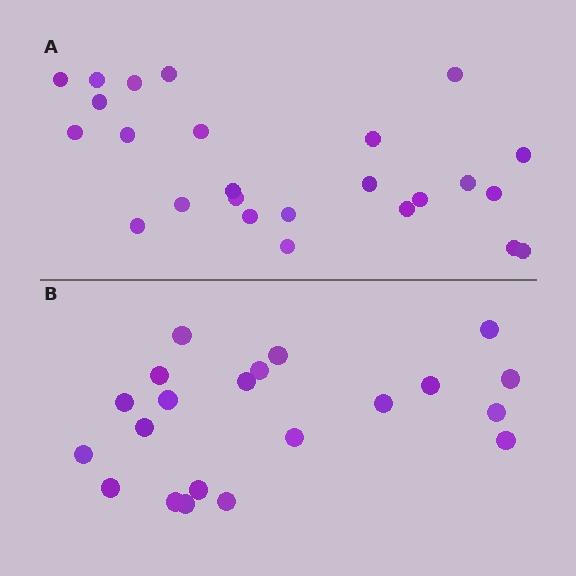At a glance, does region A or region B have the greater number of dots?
Region A (the top region) has more dots.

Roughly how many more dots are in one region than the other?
Region A has about 4 more dots than region B.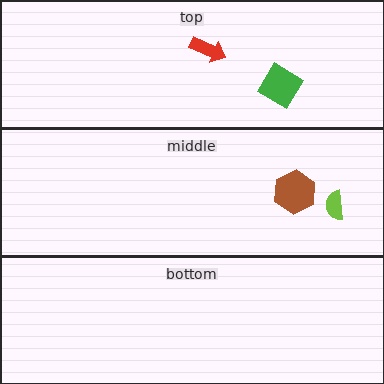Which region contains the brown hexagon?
The middle region.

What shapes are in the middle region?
The brown hexagon, the lime semicircle.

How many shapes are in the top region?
2.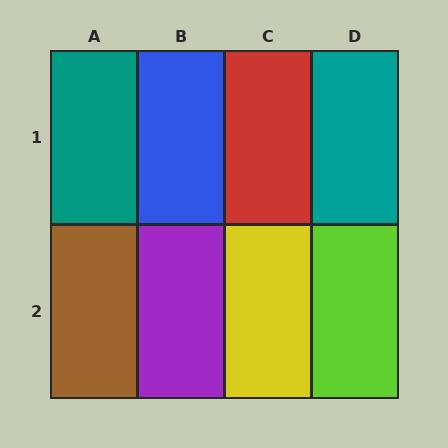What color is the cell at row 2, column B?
Purple.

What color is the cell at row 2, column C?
Yellow.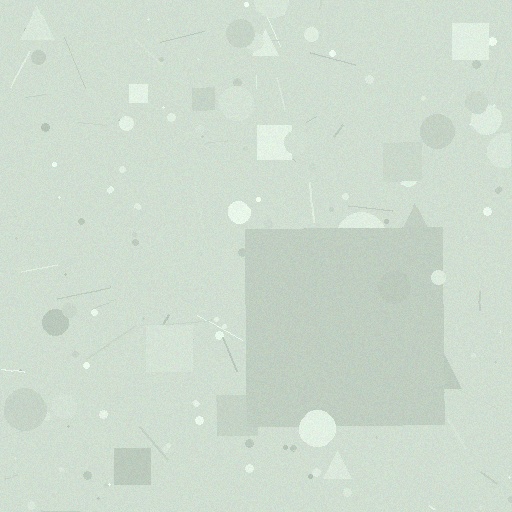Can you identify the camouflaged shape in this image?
The camouflaged shape is a square.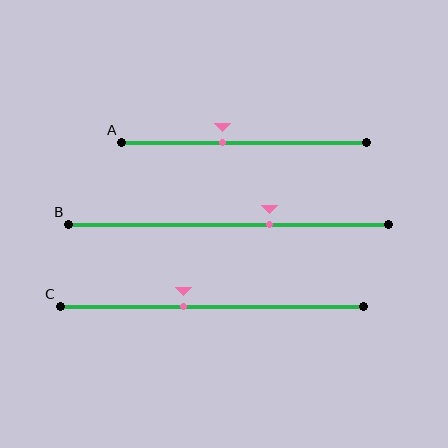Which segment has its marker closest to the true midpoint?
Segment A has its marker closest to the true midpoint.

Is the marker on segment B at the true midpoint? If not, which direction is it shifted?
No, the marker on segment B is shifted to the right by about 13% of the segment length.